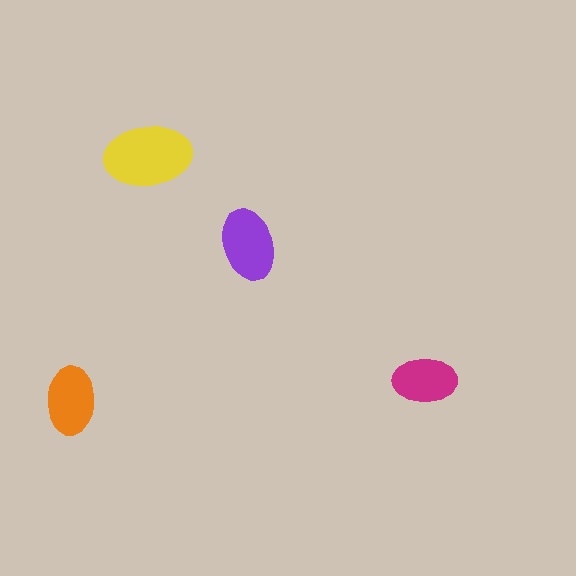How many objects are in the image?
There are 4 objects in the image.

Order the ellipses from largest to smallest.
the yellow one, the purple one, the orange one, the magenta one.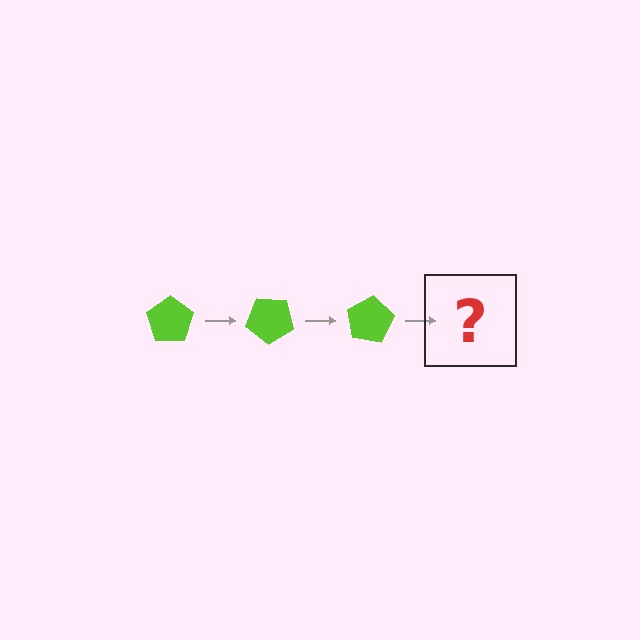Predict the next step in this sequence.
The next step is a lime pentagon rotated 120 degrees.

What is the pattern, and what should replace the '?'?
The pattern is that the pentagon rotates 40 degrees each step. The '?' should be a lime pentagon rotated 120 degrees.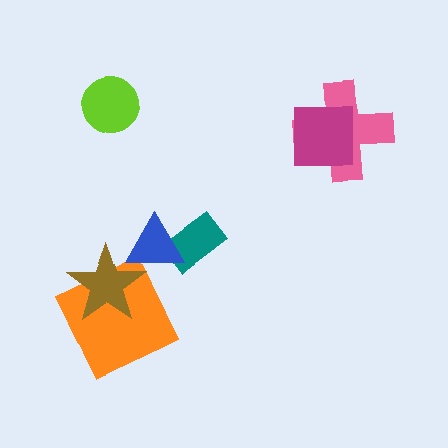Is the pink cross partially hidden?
Yes, it is partially covered by another shape.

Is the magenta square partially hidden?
No, no other shape covers it.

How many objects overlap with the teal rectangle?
1 object overlaps with the teal rectangle.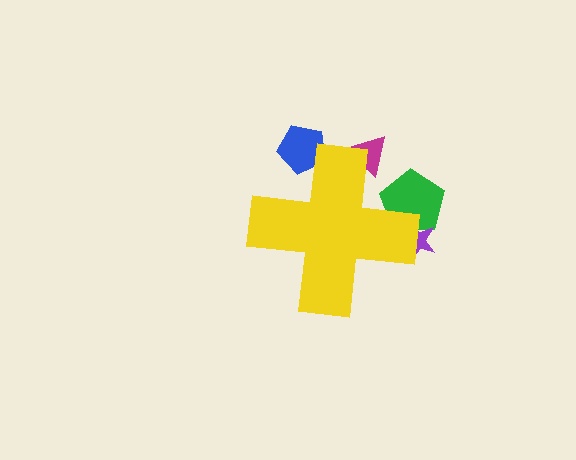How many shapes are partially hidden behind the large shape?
4 shapes are partially hidden.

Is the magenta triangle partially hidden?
Yes, the magenta triangle is partially hidden behind the yellow cross.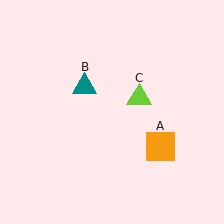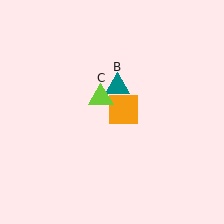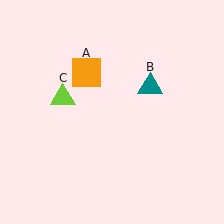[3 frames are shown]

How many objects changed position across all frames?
3 objects changed position: orange square (object A), teal triangle (object B), lime triangle (object C).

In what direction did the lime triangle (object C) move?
The lime triangle (object C) moved left.